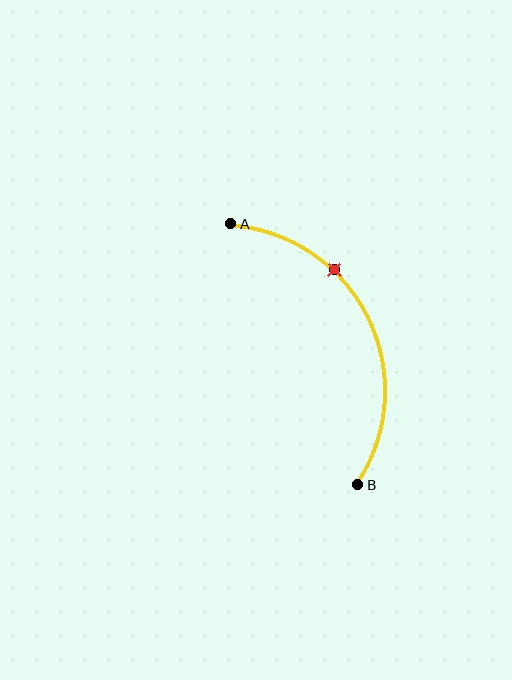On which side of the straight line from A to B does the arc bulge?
The arc bulges to the right of the straight line connecting A and B.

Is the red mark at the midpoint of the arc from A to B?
No. The red mark lies on the arc but is closer to endpoint A. The arc midpoint would be at the point on the curve equidistant along the arc from both A and B.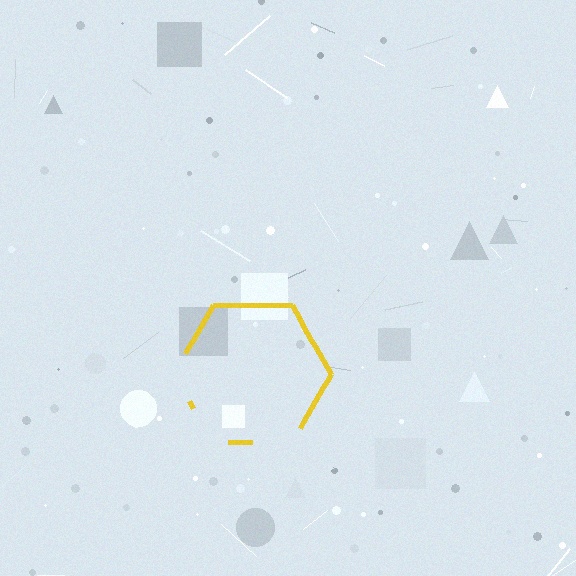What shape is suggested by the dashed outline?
The dashed outline suggests a hexagon.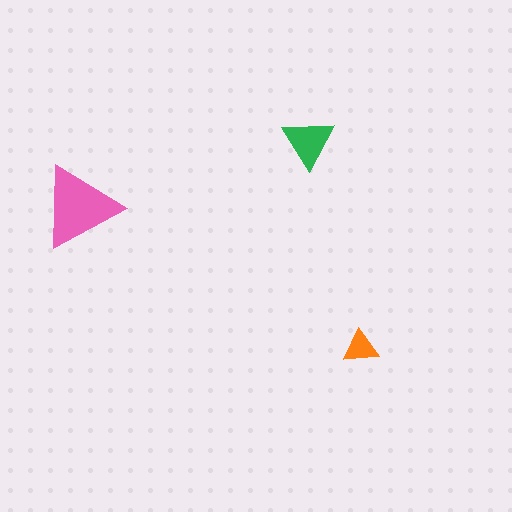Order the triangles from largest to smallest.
the pink one, the green one, the orange one.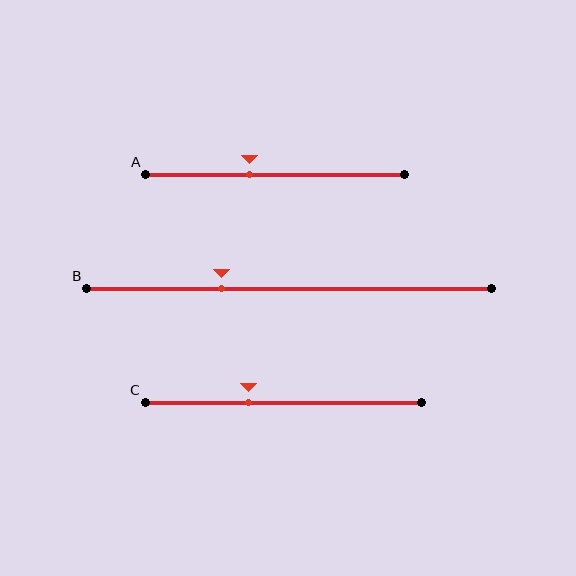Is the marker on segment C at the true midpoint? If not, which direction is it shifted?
No, the marker on segment C is shifted to the left by about 13% of the segment length.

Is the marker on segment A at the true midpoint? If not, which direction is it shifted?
No, the marker on segment A is shifted to the left by about 10% of the segment length.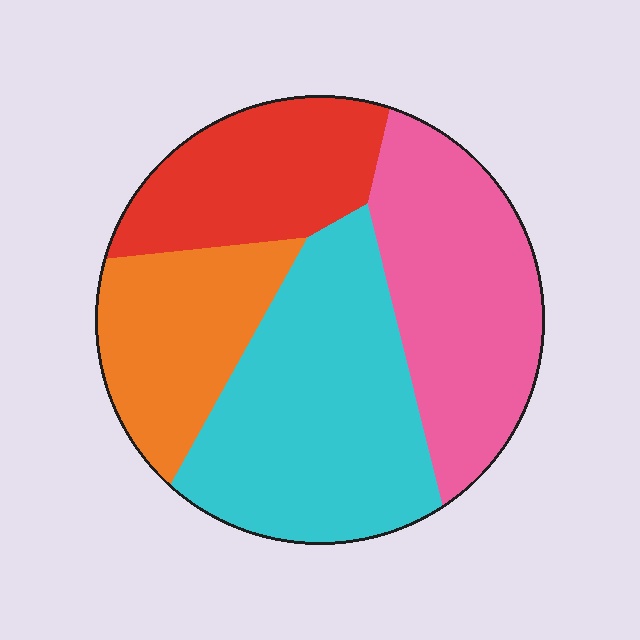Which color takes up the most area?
Cyan, at roughly 35%.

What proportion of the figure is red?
Red covers around 20% of the figure.